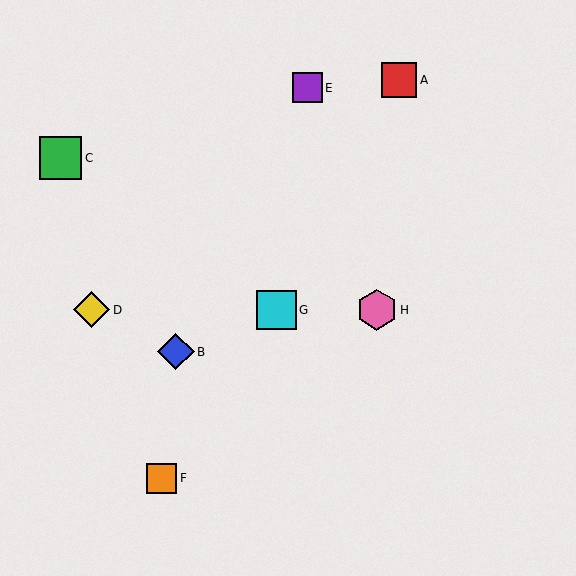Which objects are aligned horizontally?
Objects D, G, H are aligned horizontally.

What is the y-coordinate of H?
Object H is at y≈310.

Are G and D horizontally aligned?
Yes, both are at y≈310.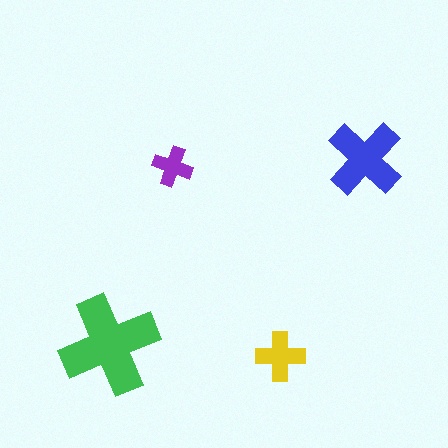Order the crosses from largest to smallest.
the green one, the blue one, the yellow one, the purple one.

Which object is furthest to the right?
The blue cross is rightmost.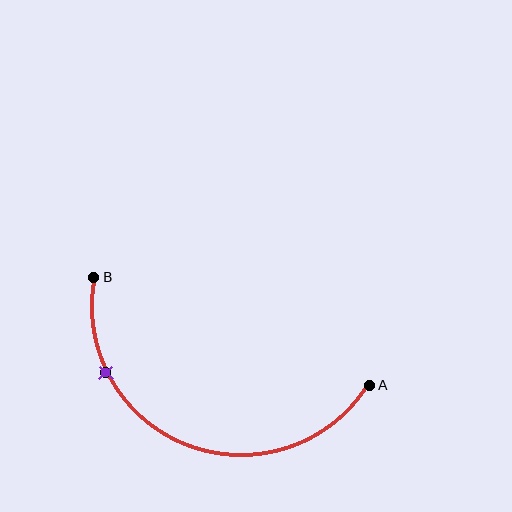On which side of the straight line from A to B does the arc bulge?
The arc bulges below the straight line connecting A and B.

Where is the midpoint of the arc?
The arc midpoint is the point on the curve farthest from the straight line joining A and B. It sits below that line.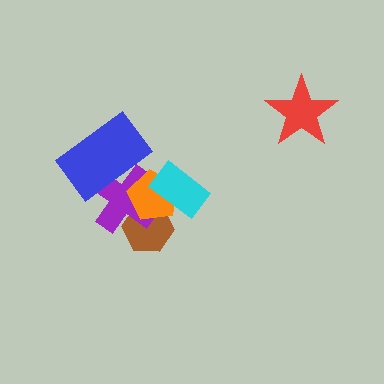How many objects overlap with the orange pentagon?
3 objects overlap with the orange pentagon.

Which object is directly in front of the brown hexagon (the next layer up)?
The purple cross is directly in front of the brown hexagon.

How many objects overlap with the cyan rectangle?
1 object overlaps with the cyan rectangle.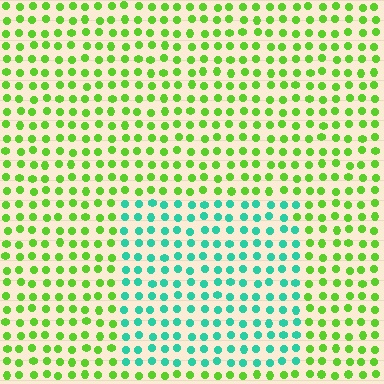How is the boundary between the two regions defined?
The boundary is defined purely by a slight shift in hue (about 61 degrees). Spacing, size, and orientation are identical on both sides.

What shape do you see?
I see a rectangle.